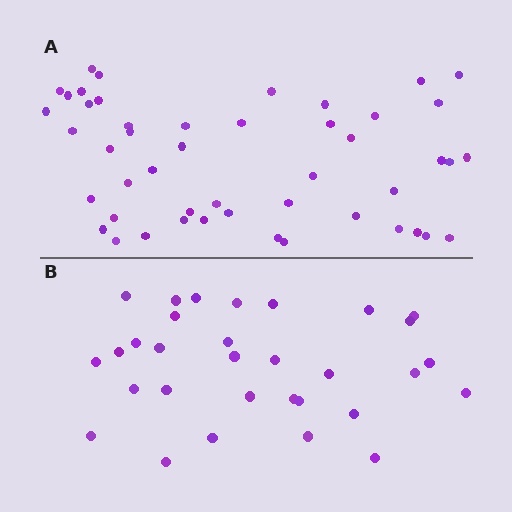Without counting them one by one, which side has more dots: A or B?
Region A (the top region) has more dots.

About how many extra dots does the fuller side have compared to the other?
Region A has approximately 15 more dots than region B.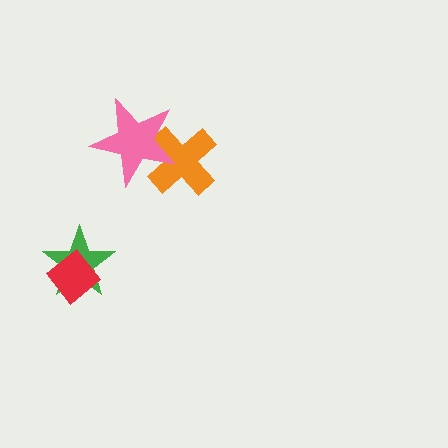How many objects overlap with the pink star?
1 object overlaps with the pink star.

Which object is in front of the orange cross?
The pink star is in front of the orange cross.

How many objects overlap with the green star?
1 object overlaps with the green star.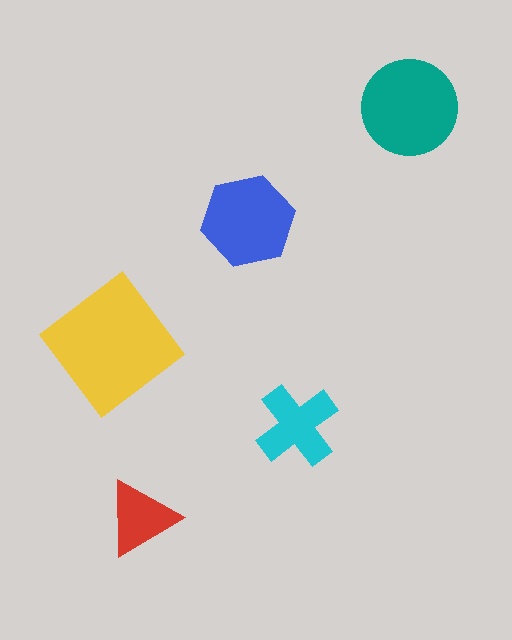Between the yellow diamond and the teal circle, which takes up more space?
The yellow diamond.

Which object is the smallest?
The red triangle.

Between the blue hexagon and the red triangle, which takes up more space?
The blue hexagon.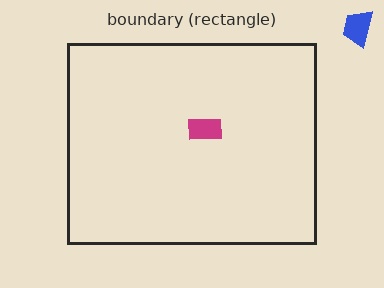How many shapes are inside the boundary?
1 inside, 1 outside.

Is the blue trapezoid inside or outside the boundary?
Outside.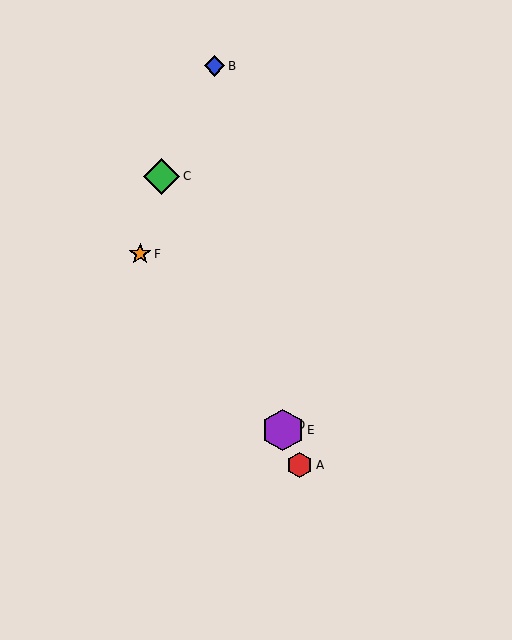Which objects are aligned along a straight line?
Objects A, C, D, E are aligned along a straight line.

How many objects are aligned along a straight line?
4 objects (A, C, D, E) are aligned along a straight line.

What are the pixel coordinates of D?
Object D is at (280, 425).